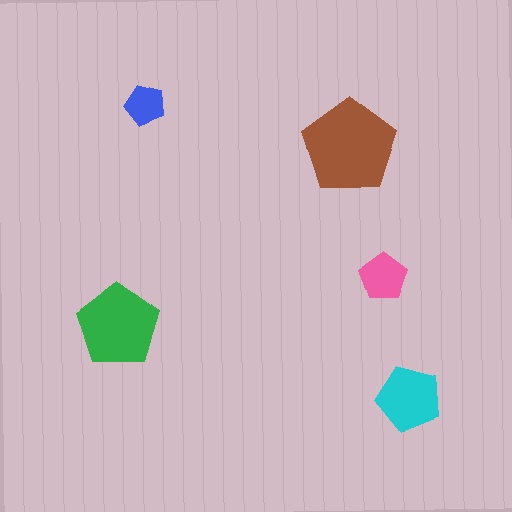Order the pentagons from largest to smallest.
the brown one, the green one, the cyan one, the pink one, the blue one.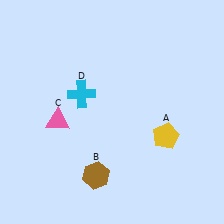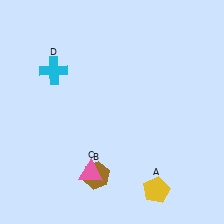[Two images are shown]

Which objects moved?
The objects that moved are: the yellow pentagon (A), the pink triangle (C), the cyan cross (D).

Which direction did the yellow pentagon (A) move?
The yellow pentagon (A) moved down.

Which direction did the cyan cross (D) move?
The cyan cross (D) moved left.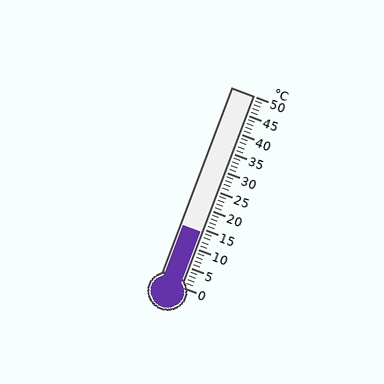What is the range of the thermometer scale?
The thermometer scale ranges from 0°C to 50°C.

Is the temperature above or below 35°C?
The temperature is below 35°C.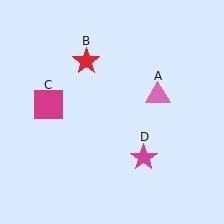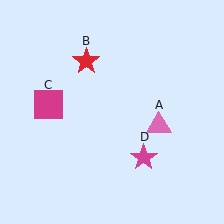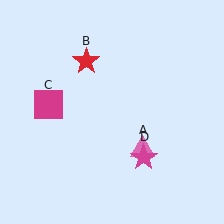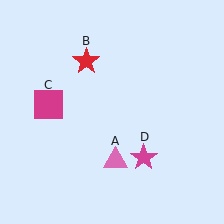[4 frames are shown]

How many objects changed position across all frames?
1 object changed position: pink triangle (object A).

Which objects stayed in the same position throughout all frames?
Red star (object B) and magenta square (object C) and magenta star (object D) remained stationary.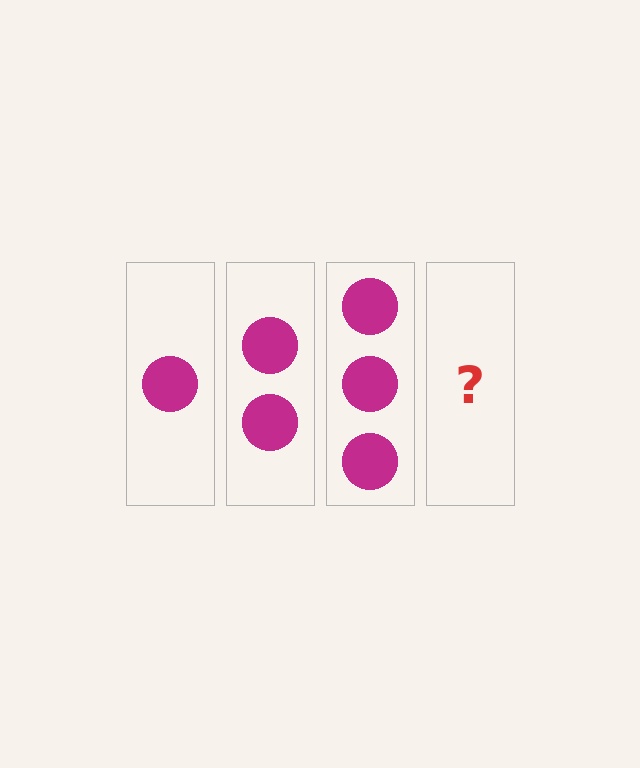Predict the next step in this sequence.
The next step is 4 circles.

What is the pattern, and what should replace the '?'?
The pattern is that each step adds one more circle. The '?' should be 4 circles.